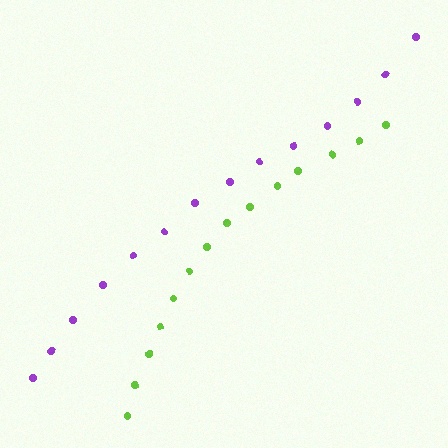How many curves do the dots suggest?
There are 2 distinct paths.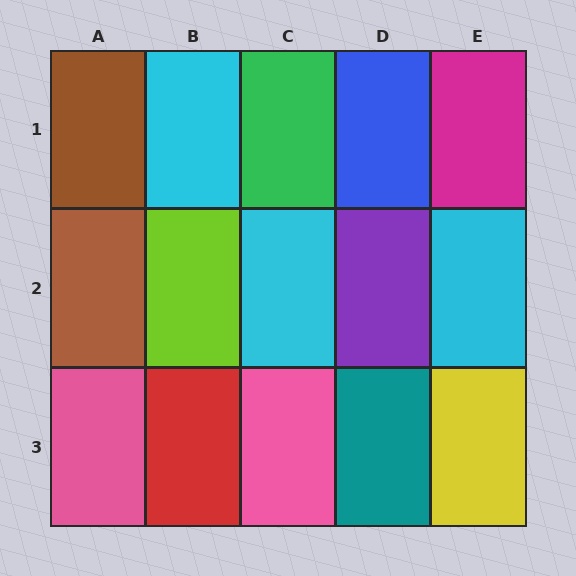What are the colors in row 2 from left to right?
Brown, lime, cyan, purple, cyan.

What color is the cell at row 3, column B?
Red.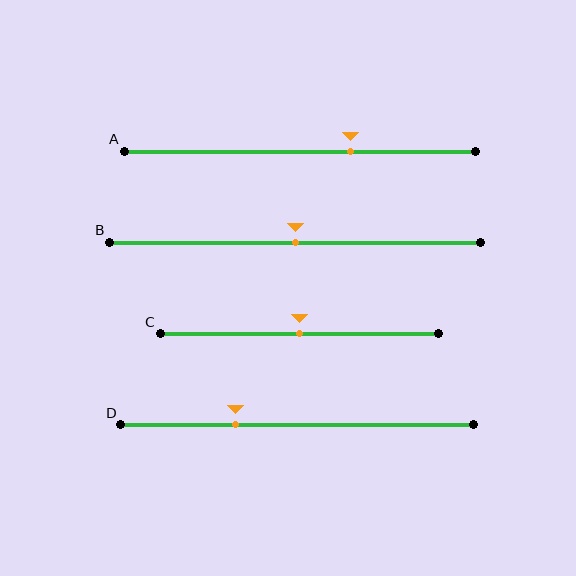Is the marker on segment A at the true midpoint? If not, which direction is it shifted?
No, the marker on segment A is shifted to the right by about 14% of the segment length.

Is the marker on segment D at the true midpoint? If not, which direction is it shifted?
No, the marker on segment D is shifted to the left by about 17% of the segment length.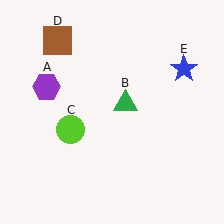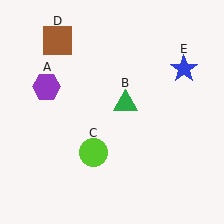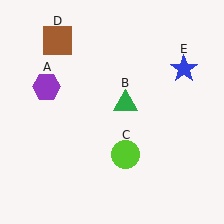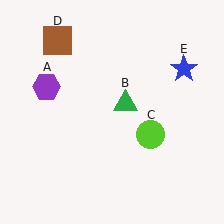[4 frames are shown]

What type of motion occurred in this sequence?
The lime circle (object C) rotated counterclockwise around the center of the scene.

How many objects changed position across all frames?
1 object changed position: lime circle (object C).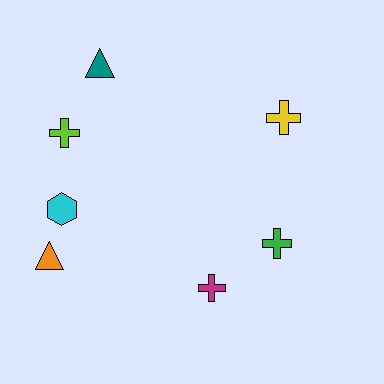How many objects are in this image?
There are 7 objects.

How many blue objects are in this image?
There are no blue objects.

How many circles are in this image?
There are no circles.